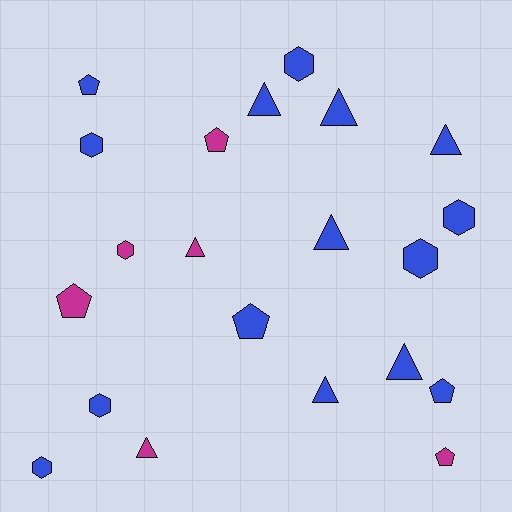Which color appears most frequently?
Blue, with 15 objects.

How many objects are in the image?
There are 21 objects.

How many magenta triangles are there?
There are 2 magenta triangles.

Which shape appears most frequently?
Triangle, with 8 objects.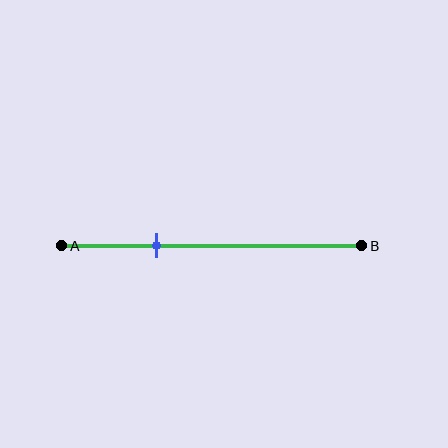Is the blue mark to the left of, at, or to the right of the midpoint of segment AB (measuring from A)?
The blue mark is to the left of the midpoint of segment AB.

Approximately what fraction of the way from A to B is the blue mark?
The blue mark is approximately 30% of the way from A to B.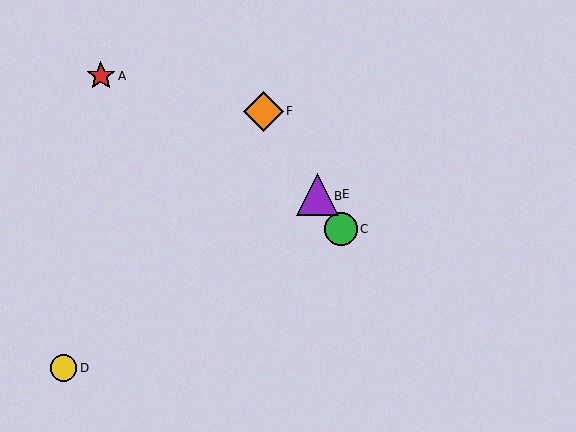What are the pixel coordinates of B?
Object B is at (319, 196).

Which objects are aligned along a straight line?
Objects B, C, E, F are aligned along a straight line.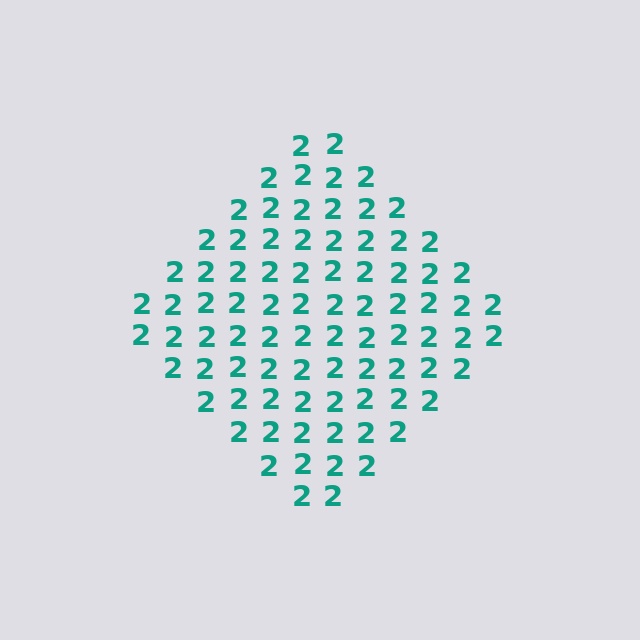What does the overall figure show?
The overall figure shows a diamond.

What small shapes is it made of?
It is made of small digit 2's.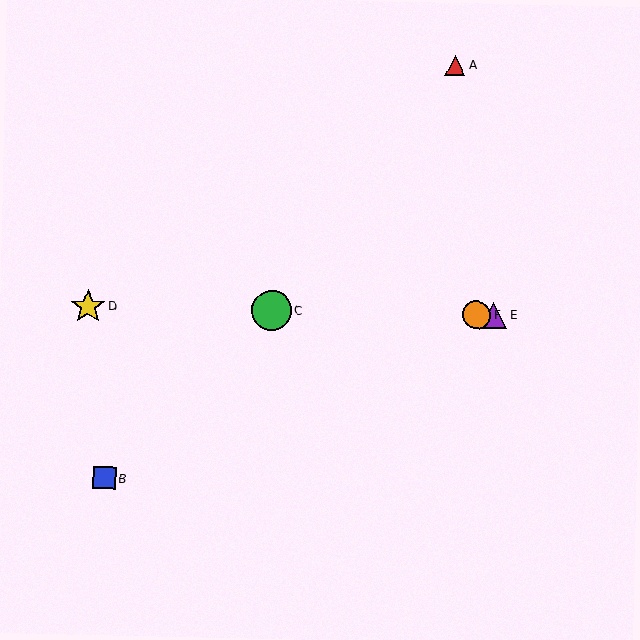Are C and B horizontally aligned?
No, C is at y≈310 and B is at y≈478.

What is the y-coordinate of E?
Object E is at y≈315.